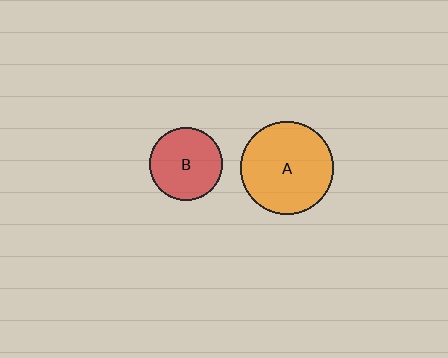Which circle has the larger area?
Circle A (orange).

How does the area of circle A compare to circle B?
Approximately 1.6 times.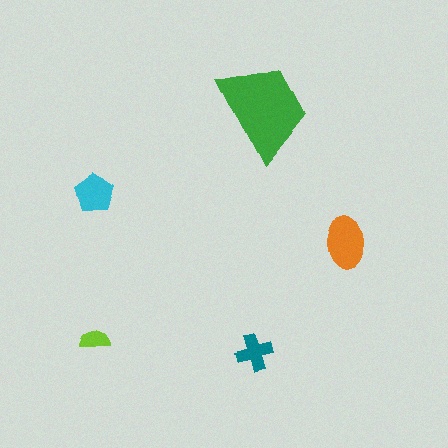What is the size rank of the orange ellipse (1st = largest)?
2nd.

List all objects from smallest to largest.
The lime semicircle, the teal cross, the cyan pentagon, the orange ellipse, the green trapezoid.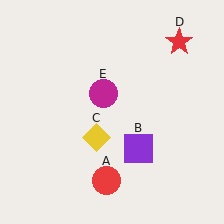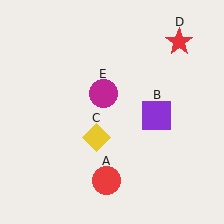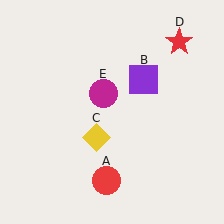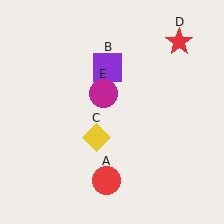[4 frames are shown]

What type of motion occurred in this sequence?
The purple square (object B) rotated counterclockwise around the center of the scene.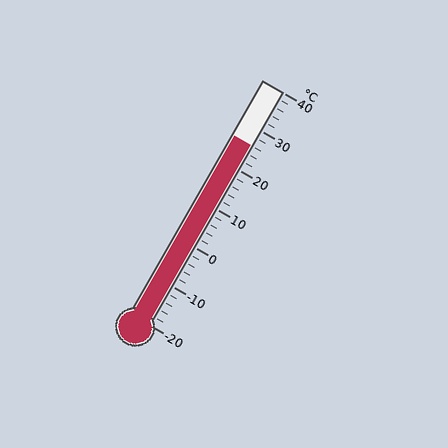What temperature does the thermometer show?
The thermometer shows approximately 26°C.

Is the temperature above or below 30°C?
The temperature is below 30°C.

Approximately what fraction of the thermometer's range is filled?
The thermometer is filled to approximately 75% of its range.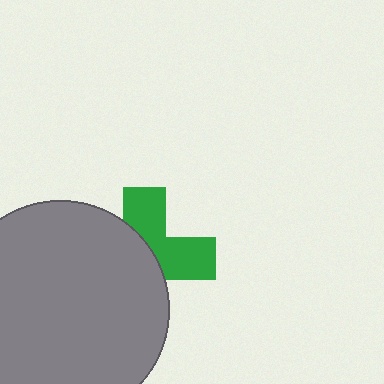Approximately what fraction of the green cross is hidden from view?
Roughly 57% of the green cross is hidden behind the gray circle.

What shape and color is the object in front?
The object in front is a gray circle.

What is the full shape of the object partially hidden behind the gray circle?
The partially hidden object is a green cross.